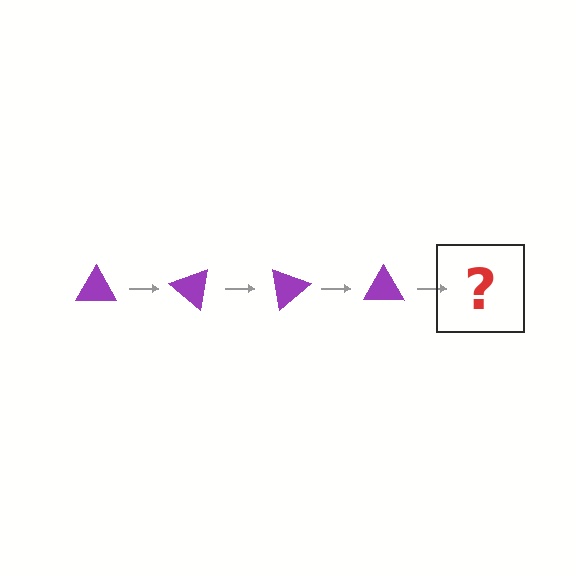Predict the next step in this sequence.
The next step is a purple triangle rotated 160 degrees.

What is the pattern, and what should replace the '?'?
The pattern is that the triangle rotates 40 degrees each step. The '?' should be a purple triangle rotated 160 degrees.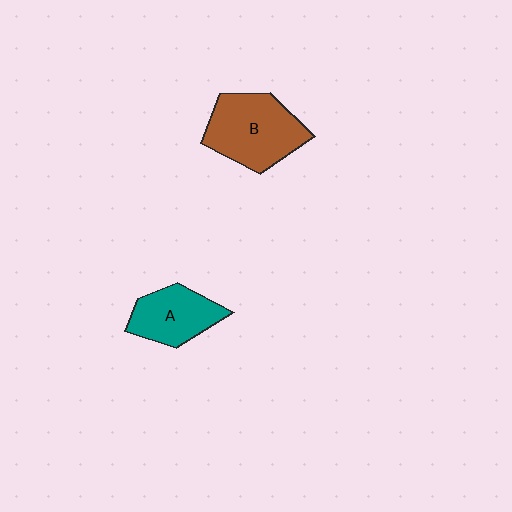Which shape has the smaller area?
Shape A (teal).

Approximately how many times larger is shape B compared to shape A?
Approximately 1.4 times.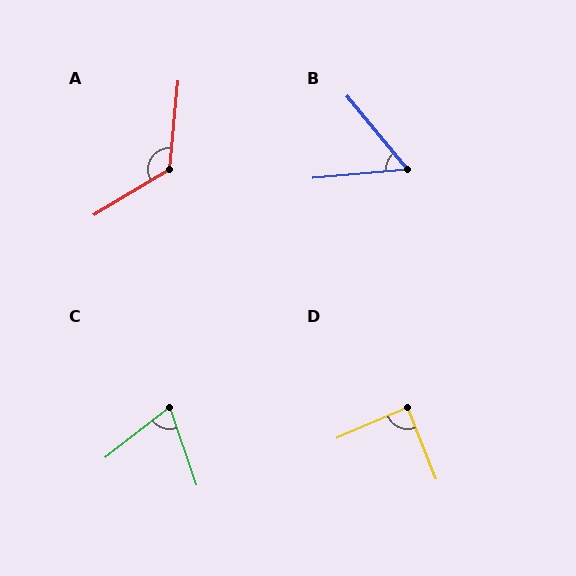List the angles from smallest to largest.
B (56°), C (71°), D (88°), A (127°).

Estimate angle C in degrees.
Approximately 71 degrees.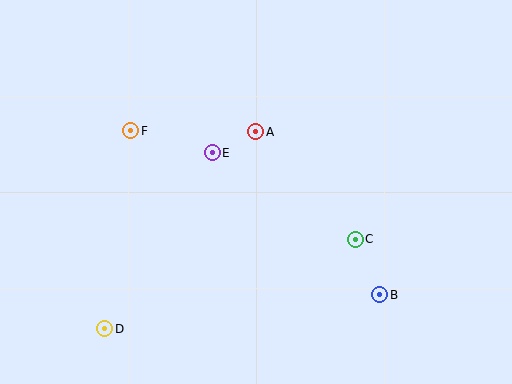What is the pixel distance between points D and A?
The distance between D and A is 248 pixels.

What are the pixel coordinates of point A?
Point A is at (256, 132).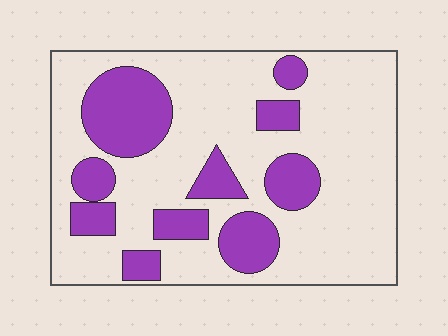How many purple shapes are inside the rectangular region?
10.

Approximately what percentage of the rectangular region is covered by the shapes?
Approximately 25%.